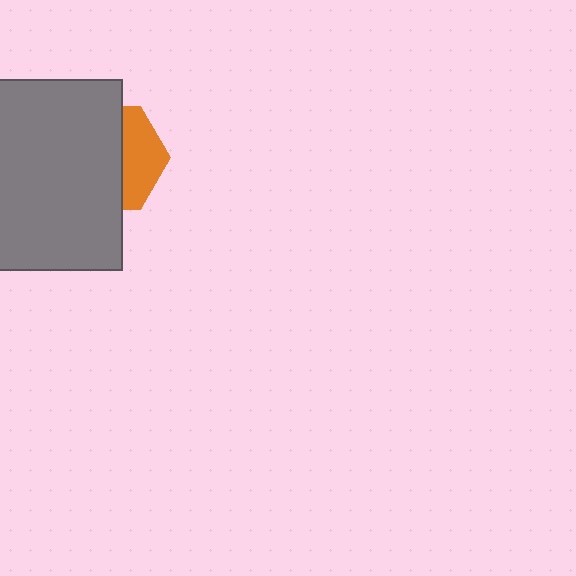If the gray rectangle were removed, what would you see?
You would see the complete orange hexagon.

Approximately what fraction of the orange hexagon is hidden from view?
Roughly 64% of the orange hexagon is hidden behind the gray rectangle.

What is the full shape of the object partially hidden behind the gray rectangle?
The partially hidden object is an orange hexagon.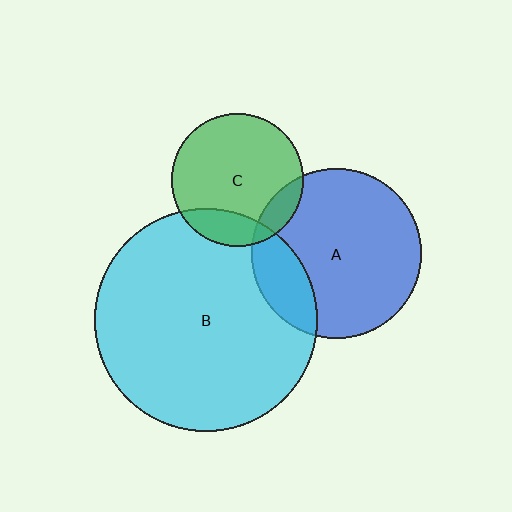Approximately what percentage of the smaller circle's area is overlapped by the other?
Approximately 10%.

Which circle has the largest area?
Circle B (cyan).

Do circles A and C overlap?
Yes.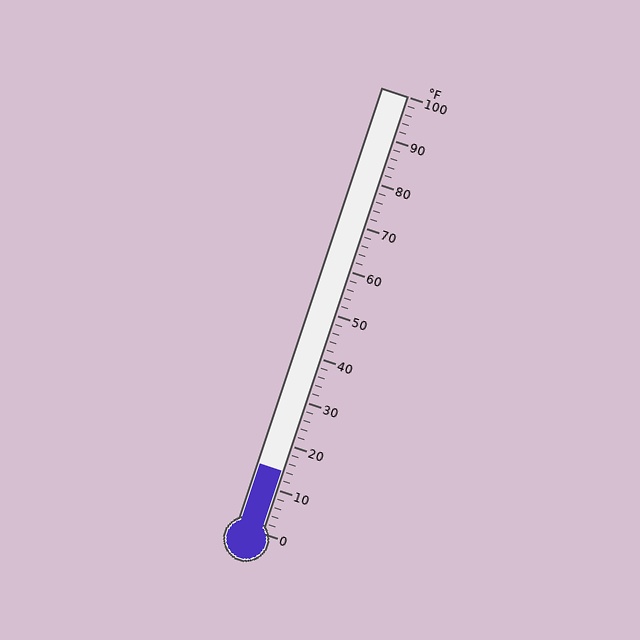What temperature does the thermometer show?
The thermometer shows approximately 14°F.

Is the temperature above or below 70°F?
The temperature is below 70°F.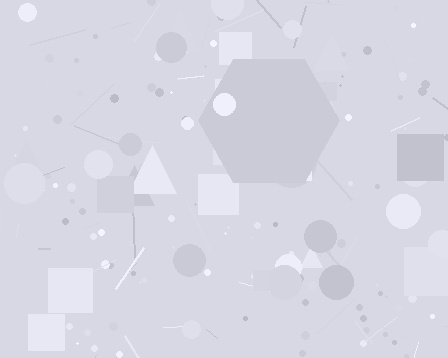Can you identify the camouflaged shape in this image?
The camouflaged shape is a hexagon.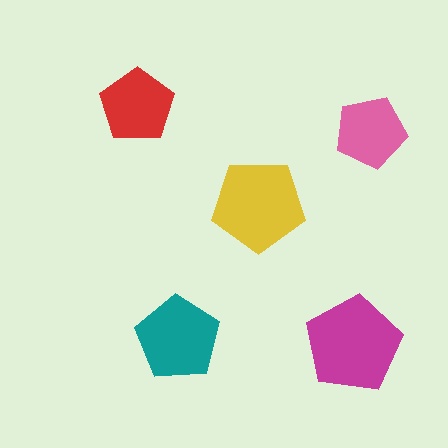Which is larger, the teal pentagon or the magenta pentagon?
The magenta one.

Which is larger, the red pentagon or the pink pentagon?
The red one.